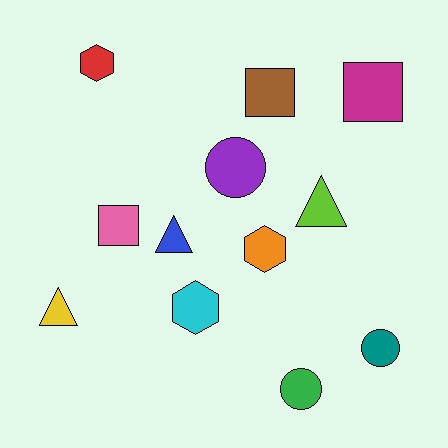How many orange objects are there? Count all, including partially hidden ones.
There is 1 orange object.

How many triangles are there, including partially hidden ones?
There are 3 triangles.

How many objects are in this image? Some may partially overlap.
There are 12 objects.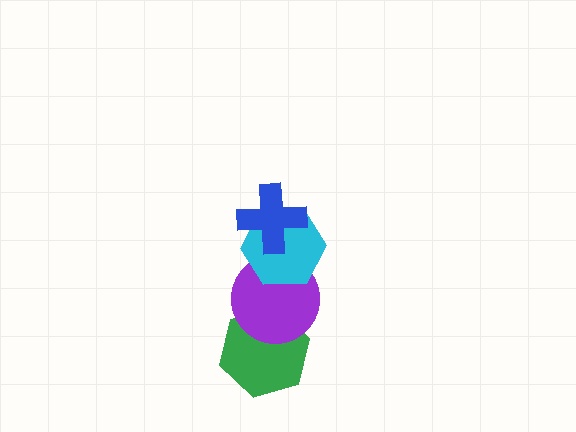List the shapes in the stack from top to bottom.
From top to bottom: the blue cross, the cyan hexagon, the purple circle, the green hexagon.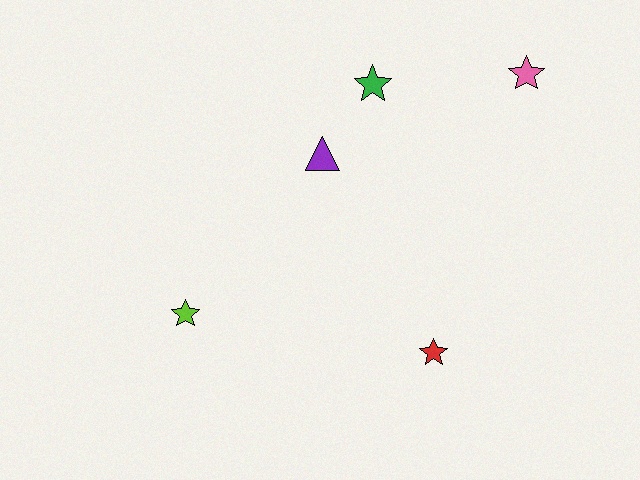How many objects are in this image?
There are 5 objects.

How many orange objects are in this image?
There are no orange objects.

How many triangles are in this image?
There is 1 triangle.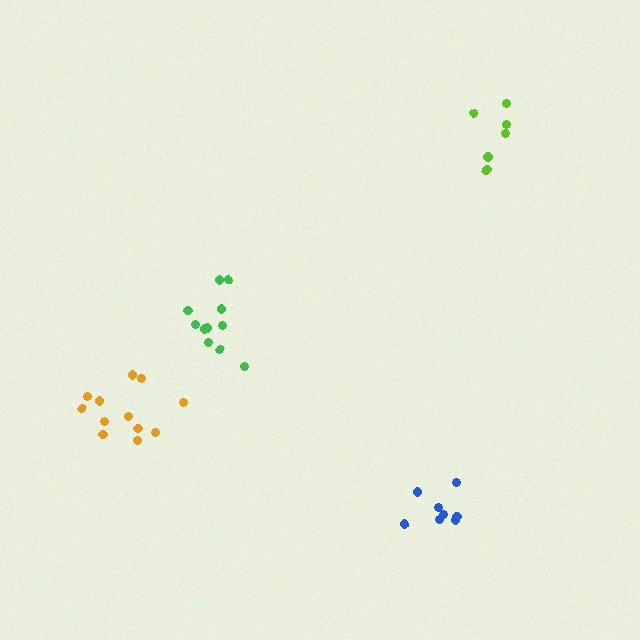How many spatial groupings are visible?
There are 4 spatial groupings.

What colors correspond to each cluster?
The clusters are colored: blue, green, lime, orange.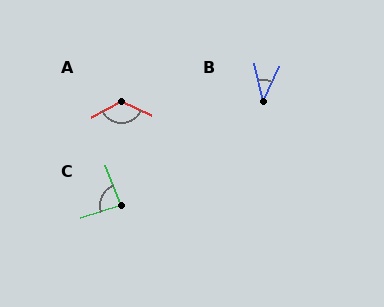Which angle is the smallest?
B, at approximately 37 degrees.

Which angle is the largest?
A, at approximately 128 degrees.